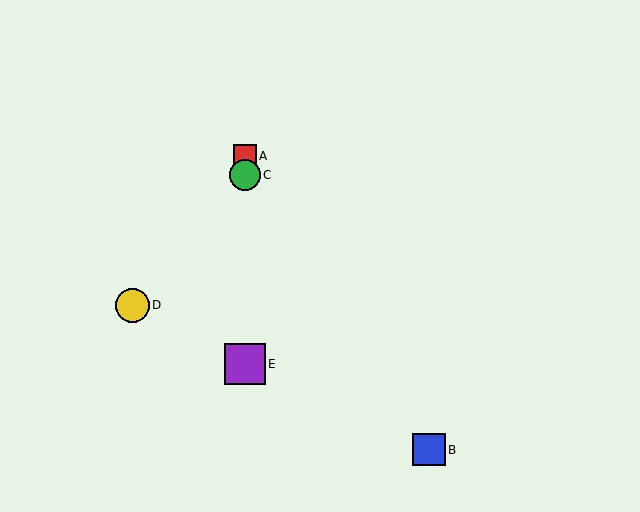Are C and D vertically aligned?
No, C is at x≈245 and D is at x≈133.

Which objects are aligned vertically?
Objects A, C, E are aligned vertically.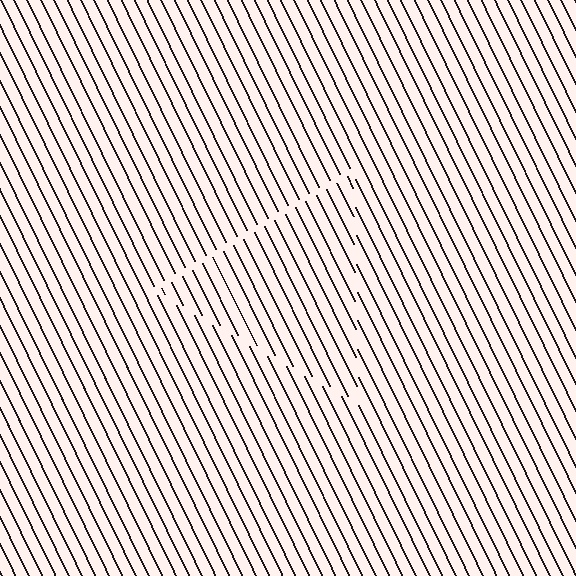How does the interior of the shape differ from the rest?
The interior of the shape contains the same grating, shifted by half a period — the contour is defined by the phase discontinuity where line-ends from the inner and outer gratings abut.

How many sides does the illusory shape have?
3 sides — the line-ends trace a triangle.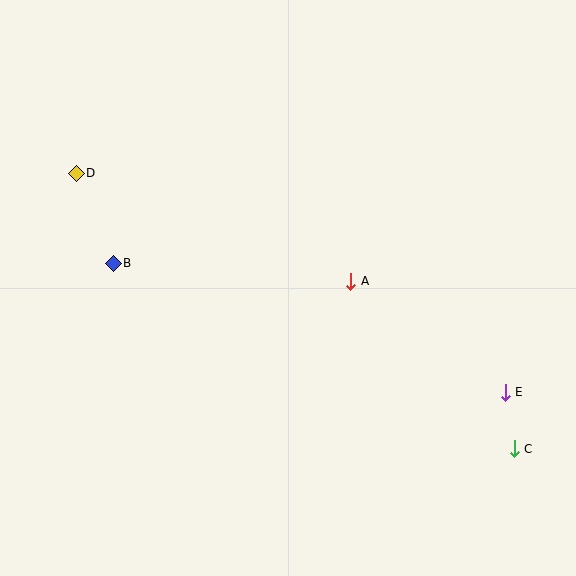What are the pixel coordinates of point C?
Point C is at (514, 449).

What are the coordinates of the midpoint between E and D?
The midpoint between E and D is at (291, 283).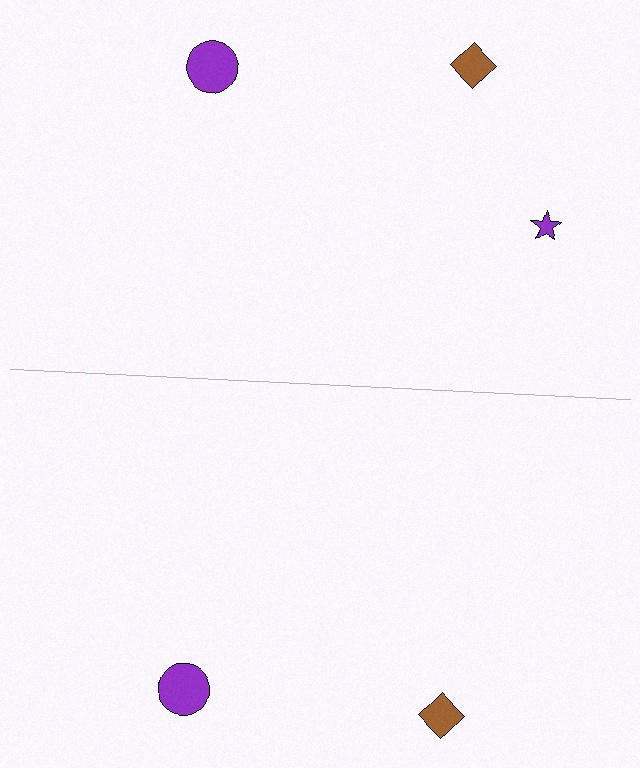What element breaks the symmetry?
A purple star is missing from the bottom side.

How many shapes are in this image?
There are 5 shapes in this image.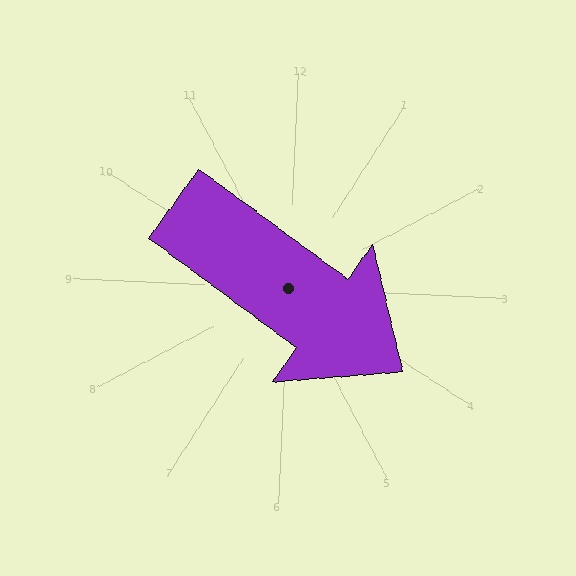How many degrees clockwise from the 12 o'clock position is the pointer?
Approximately 124 degrees.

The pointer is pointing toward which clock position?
Roughly 4 o'clock.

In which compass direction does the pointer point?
Southeast.